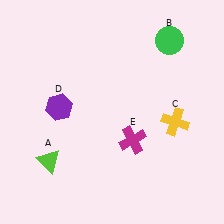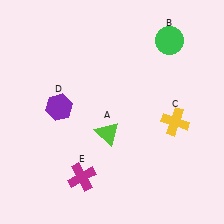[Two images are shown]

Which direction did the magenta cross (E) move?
The magenta cross (E) moved left.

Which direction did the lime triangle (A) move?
The lime triangle (A) moved right.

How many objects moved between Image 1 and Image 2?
2 objects moved between the two images.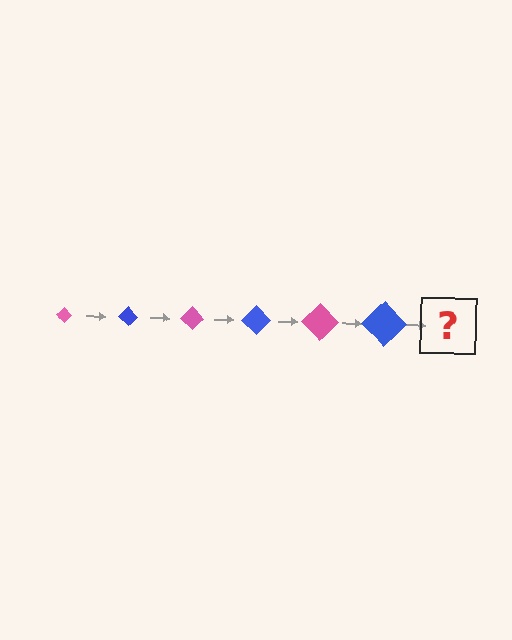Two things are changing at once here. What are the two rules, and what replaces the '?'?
The two rules are that the diamond grows larger each step and the color cycles through pink and blue. The '?' should be a pink diamond, larger than the previous one.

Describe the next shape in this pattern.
It should be a pink diamond, larger than the previous one.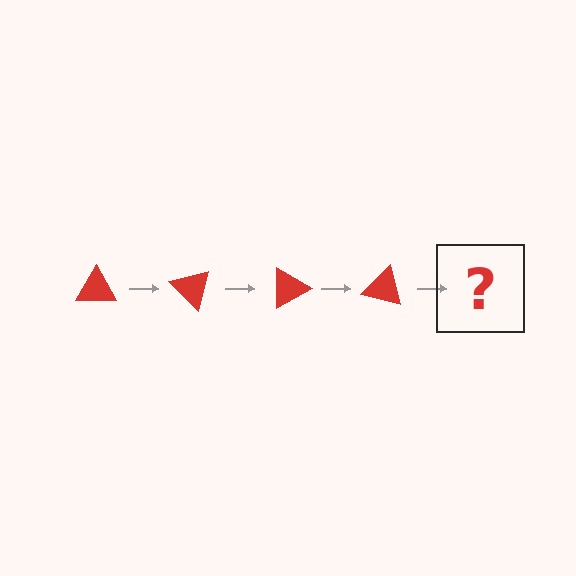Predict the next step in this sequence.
The next step is a red triangle rotated 180 degrees.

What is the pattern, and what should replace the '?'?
The pattern is that the triangle rotates 45 degrees each step. The '?' should be a red triangle rotated 180 degrees.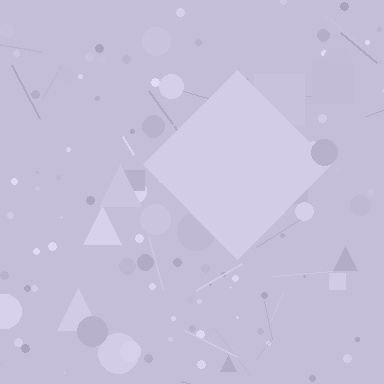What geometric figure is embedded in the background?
A diamond is embedded in the background.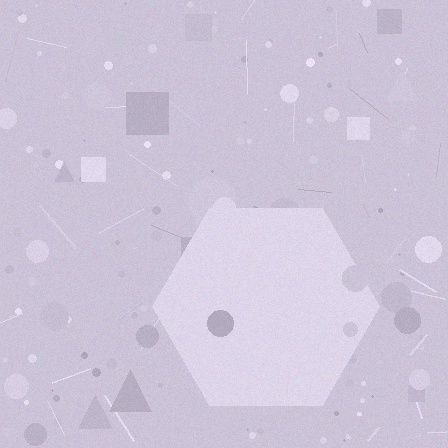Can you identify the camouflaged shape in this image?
The camouflaged shape is a hexagon.